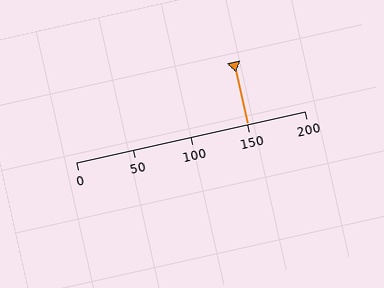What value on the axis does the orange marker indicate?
The marker indicates approximately 150.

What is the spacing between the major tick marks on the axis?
The major ticks are spaced 50 apart.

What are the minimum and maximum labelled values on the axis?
The axis runs from 0 to 200.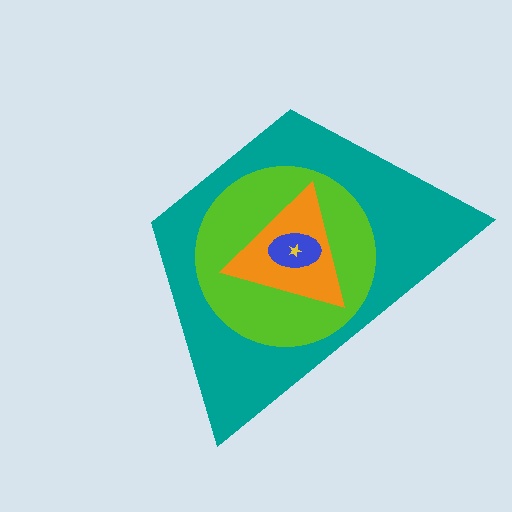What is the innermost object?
The yellow star.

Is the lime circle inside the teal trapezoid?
Yes.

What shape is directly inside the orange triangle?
The blue ellipse.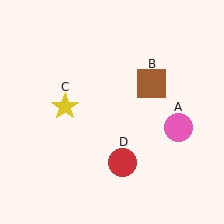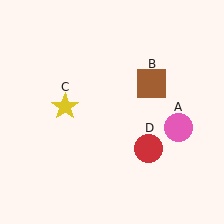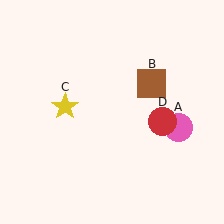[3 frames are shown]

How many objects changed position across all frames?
1 object changed position: red circle (object D).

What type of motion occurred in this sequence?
The red circle (object D) rotated counterclockwise around the center of the scene.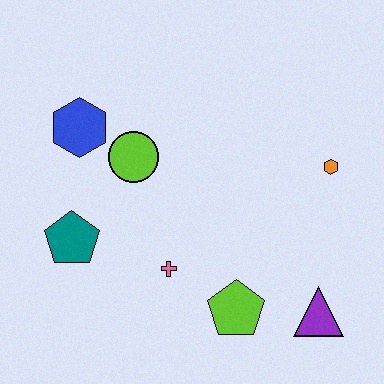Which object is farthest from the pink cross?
The orange hexagon is farthest from the pink cross.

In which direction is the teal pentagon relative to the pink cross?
The teal pentagon is to the left of the pink cross.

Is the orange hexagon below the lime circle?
Yes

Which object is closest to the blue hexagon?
The lime circle is closest to the blue hexagon.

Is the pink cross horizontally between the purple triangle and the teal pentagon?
Yes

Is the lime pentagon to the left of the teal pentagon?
No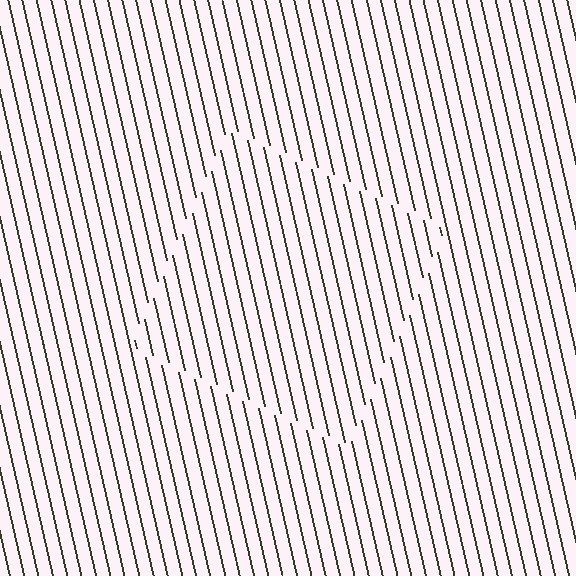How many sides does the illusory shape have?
4 sides — the line-ends trace a square.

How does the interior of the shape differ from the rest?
The interior of the shape contains the same grating, shifted by half a period — the contour is defined by the phase discontinuity where line-ends from the inner and outer gratings abut.